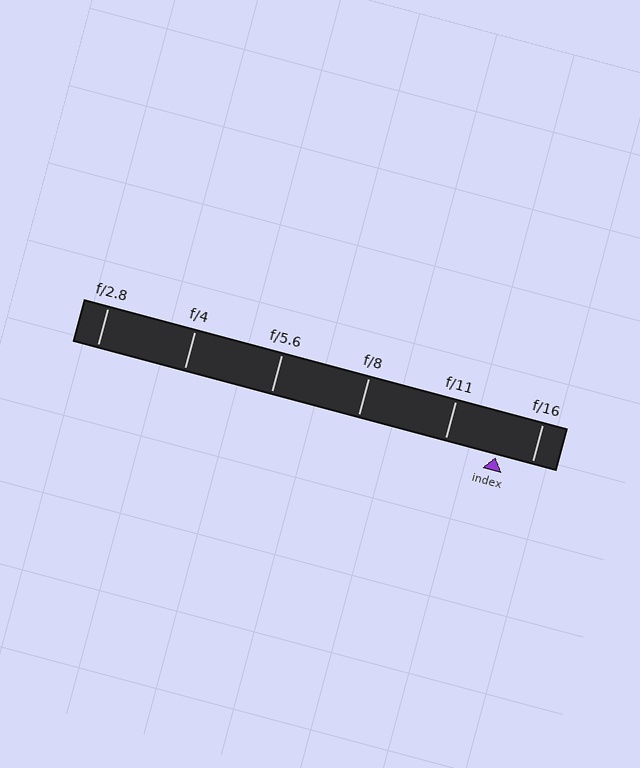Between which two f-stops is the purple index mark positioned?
The index mark is between f/11 and f/16.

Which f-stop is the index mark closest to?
The index mark is closest to f/16.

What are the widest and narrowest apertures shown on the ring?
The widest aperture shown is f/2.8 and the narrowest is f/16.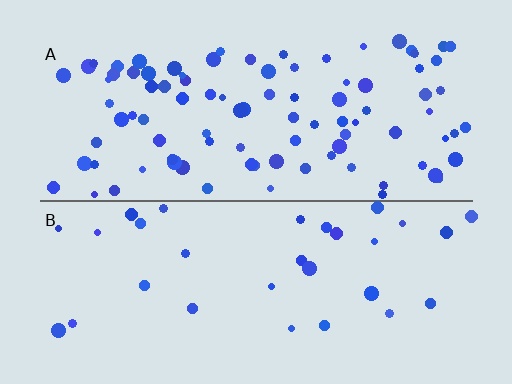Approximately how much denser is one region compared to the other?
Approximately 3.0× — region A over region B.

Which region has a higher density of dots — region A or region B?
A (the top).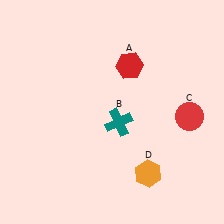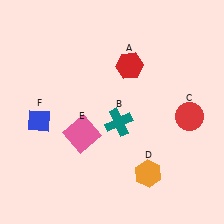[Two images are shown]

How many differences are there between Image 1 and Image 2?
There are 2 differences between the two images.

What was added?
A pink square (E), a blue diamond (F) were added in Image 2.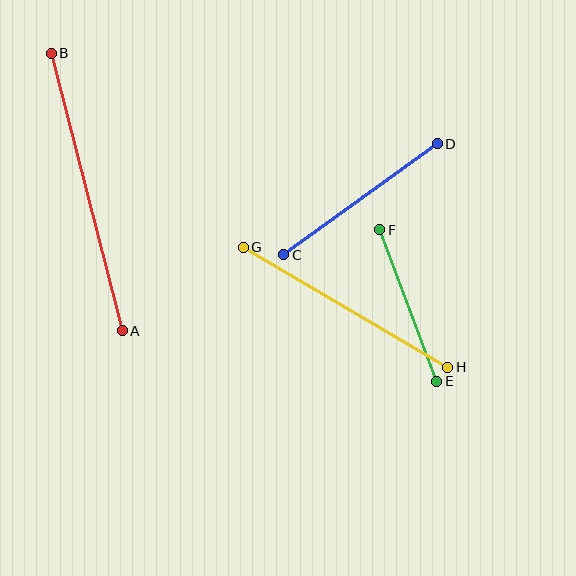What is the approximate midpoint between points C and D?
The midpoint is at approximately (361, 199) pixels.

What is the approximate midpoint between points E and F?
The midpoint is at approximately (408, 306) pixels.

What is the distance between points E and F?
The distance is approximately 162 pixels.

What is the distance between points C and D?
The distance is approximately 189 pixels.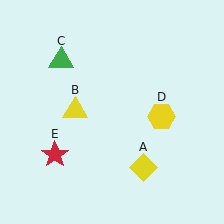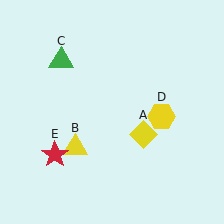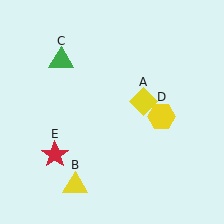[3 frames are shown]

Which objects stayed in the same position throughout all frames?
Green triangle (object C) and yellow hexagon (object D) and red star (object E) remained stationary.